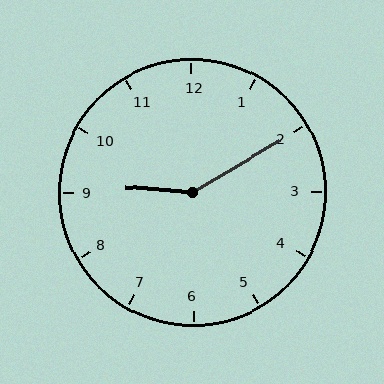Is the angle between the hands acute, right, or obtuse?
It is obtuse.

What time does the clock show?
9:10.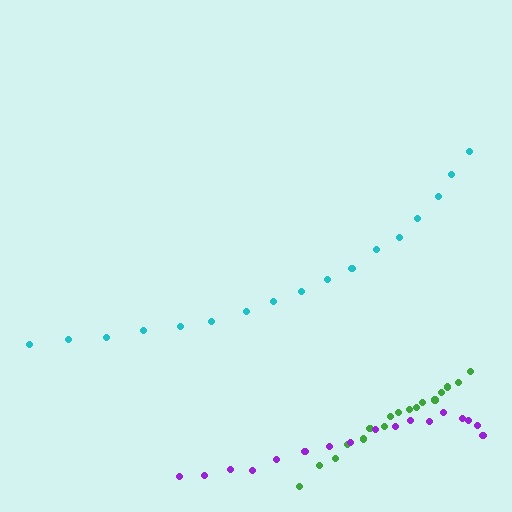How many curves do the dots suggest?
There are 3 distinct paths.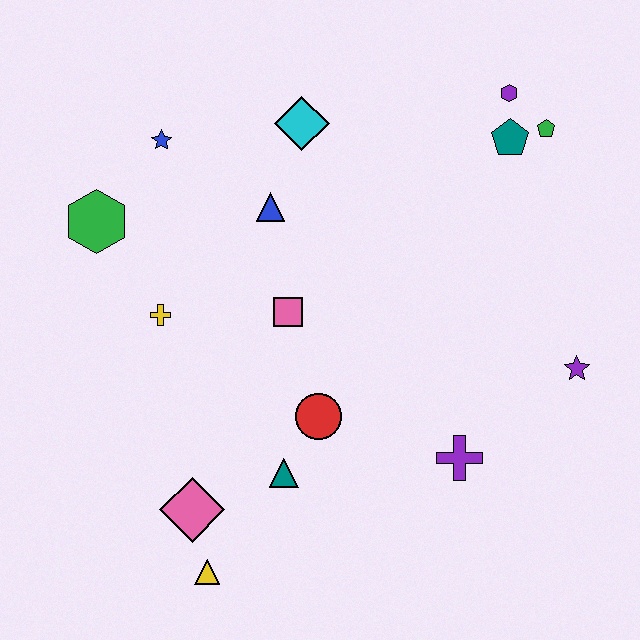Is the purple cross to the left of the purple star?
Yes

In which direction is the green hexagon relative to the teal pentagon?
The green hexagon is to the left of the teal pentagon.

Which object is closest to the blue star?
The green hexagon is closest to the blue star.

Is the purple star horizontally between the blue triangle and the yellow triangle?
No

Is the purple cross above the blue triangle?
No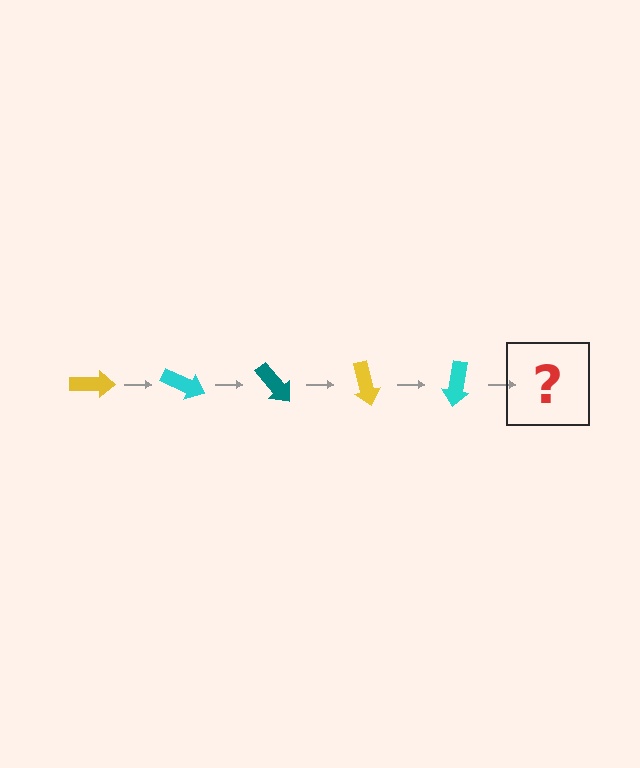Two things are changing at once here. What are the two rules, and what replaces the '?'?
The two rules are that it rotates 25 degrees each step and the color cycles through yellow, cyan, and teal. The '?' should be a teal arrow, rotated 125 degrees from the start.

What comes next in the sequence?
The next element should be a teal arrow, rotated 125 degrees from the start.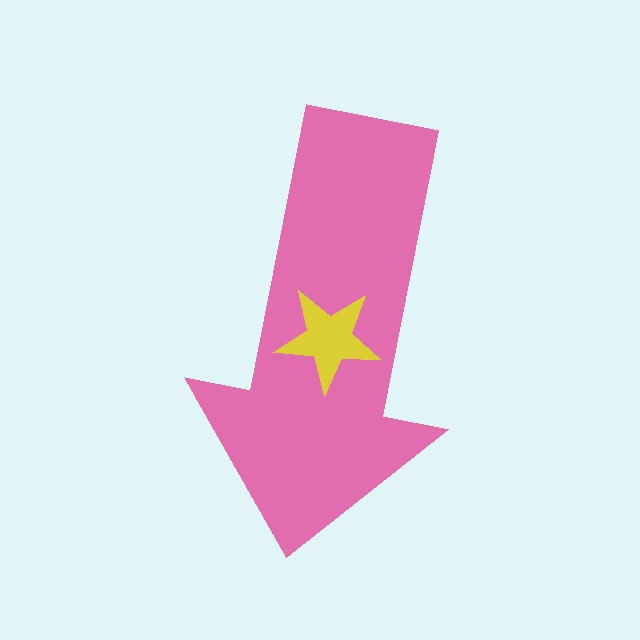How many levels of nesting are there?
2.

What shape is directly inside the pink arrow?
The yellow star.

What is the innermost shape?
The yellow star.